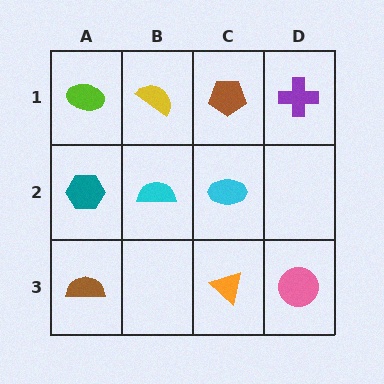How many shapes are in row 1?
4 shapes.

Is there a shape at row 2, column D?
No, that cell is empty.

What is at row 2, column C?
A cyan ellipse.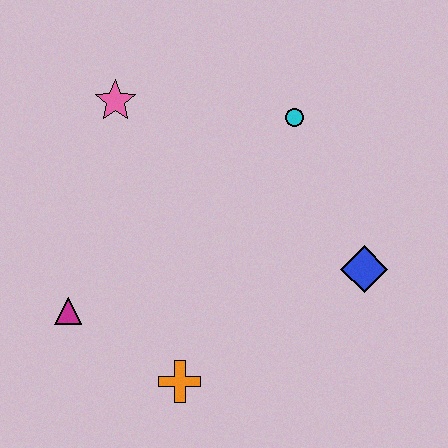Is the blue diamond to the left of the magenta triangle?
No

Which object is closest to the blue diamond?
The cyan circle is closest to the blue diamond.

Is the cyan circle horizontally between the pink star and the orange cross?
No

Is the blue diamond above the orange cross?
Yes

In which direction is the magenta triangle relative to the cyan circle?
The magenta triangle is to the left of the cyan circle.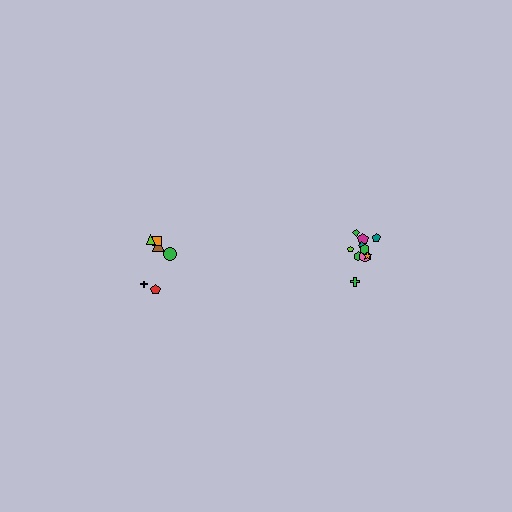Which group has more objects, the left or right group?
The right group.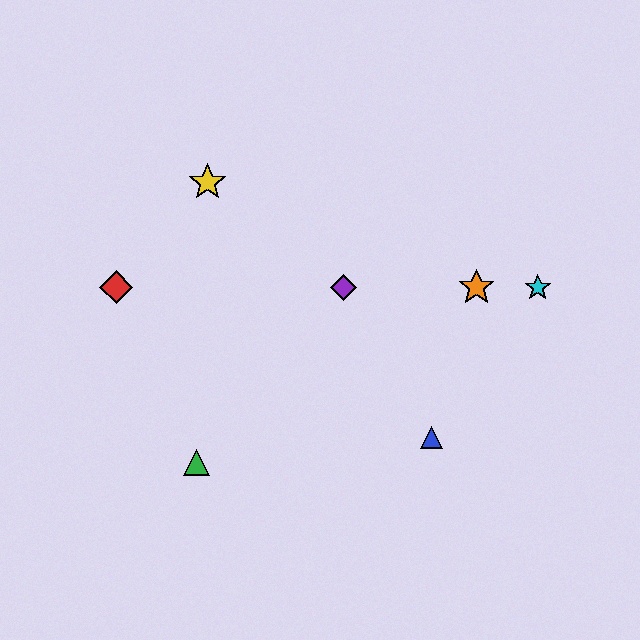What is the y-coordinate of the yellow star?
The yellow star is at y≈183.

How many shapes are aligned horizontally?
4 shapes (the red diamond, the purple diamond, the orange star, the cyan star) are aligned horizontally.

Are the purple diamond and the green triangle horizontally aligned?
No, the purple diamond is at y≈287 and the green triangle is at y≈462.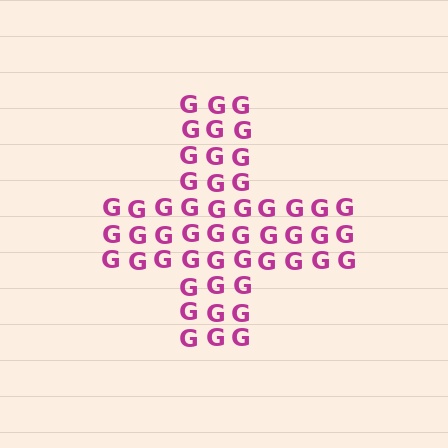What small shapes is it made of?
It is made of small letter G's.